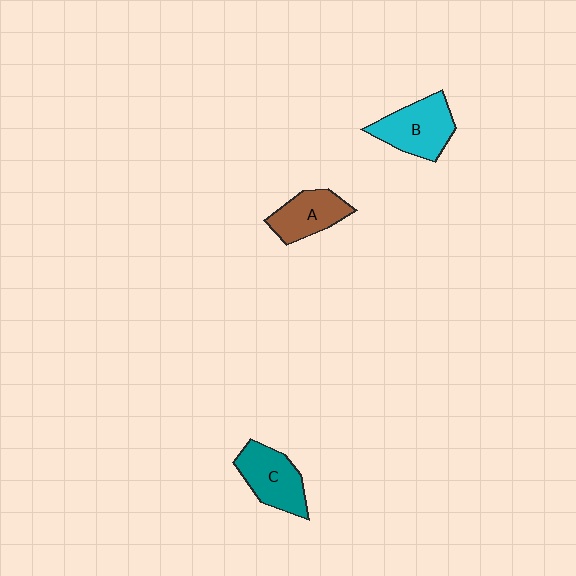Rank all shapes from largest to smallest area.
From largest to smallest: B (cyan), C (teal), A (brown).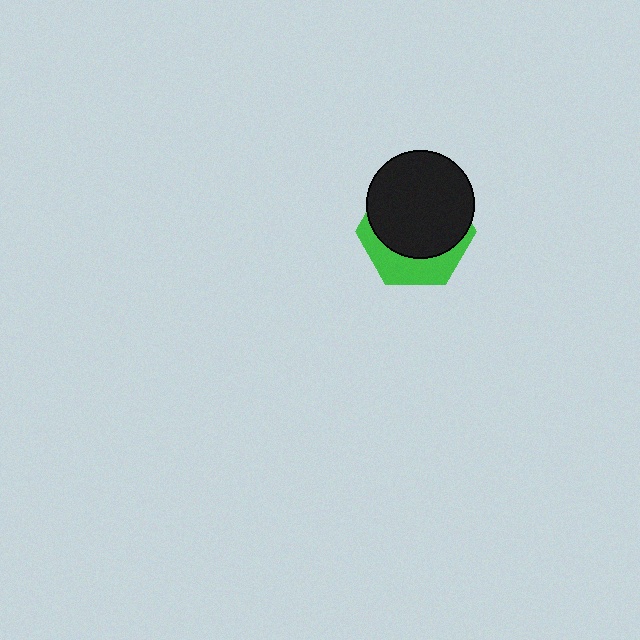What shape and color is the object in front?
The object in front is a black circle.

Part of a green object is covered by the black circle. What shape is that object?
It is a hexagon.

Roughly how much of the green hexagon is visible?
A small part of it is visible (roughly 34%).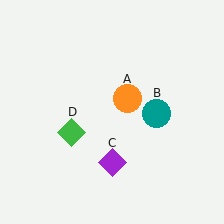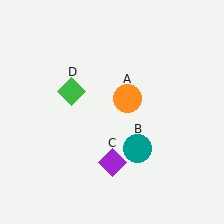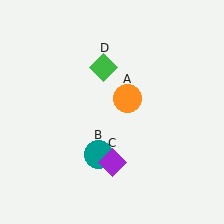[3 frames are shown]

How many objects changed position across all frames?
2 objects changed position: teal circle (object B), green diamond (object D).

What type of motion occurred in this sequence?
The teal circle (object B), green diamond (object D) rotated clockwise around the center of the scene.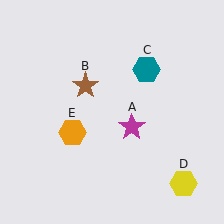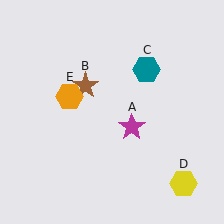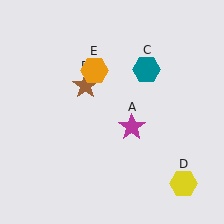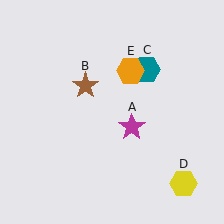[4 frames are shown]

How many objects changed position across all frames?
1 object changed position: orange hexagon (object E).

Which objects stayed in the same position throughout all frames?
Magenta star (object A) and brown star (object B) and teal hexagon (object C) and yellow hexagon (object D) remained stationary.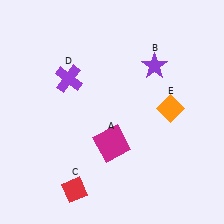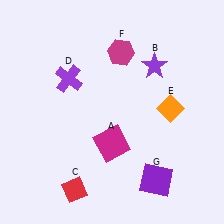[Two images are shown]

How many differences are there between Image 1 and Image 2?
There are 2 differences between the two images.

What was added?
A magenta hexagon (F), a purple square (G) were added in Image 2.